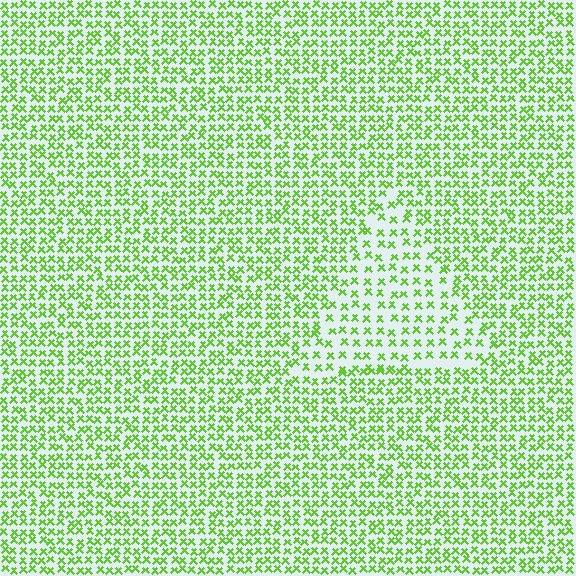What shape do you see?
I see a triangle.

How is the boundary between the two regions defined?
The boundary is defined by a change in element density (approximately 1.8x ratio). All elements are the same color, size, and shape.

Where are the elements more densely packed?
The elements are more densely packed outside the triangle boundary.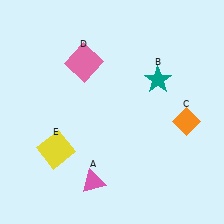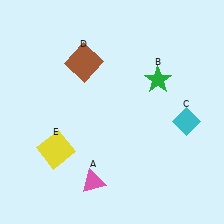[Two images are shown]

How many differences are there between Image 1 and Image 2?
There are 3 differences between the two images.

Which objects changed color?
B changed from teal to green. C changed from orange to cyan. D changed from pink to brown.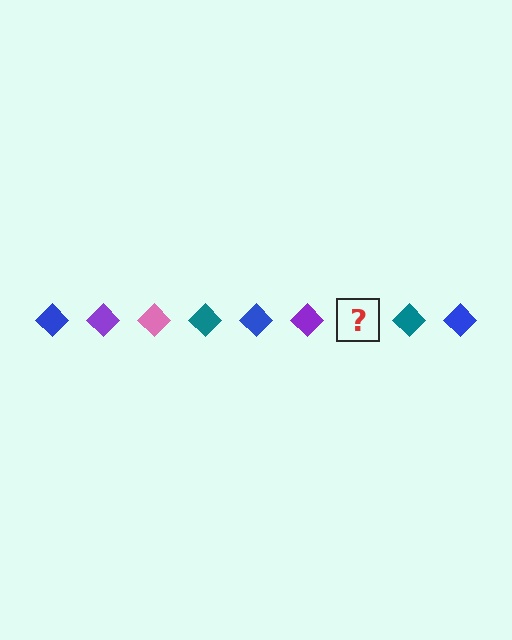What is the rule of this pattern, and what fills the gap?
The rule is that the pattern cycles through blue, purple, pink, teal diamonds. The gap should be filled with a pink diamond.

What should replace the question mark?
The question mark should be replaced with a pink diamond.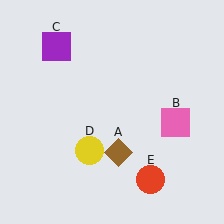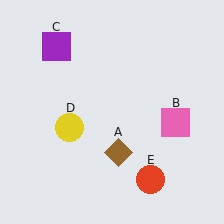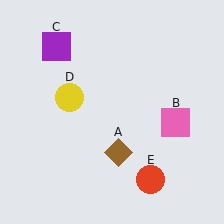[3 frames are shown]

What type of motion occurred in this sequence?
The yellow circle (object D) rotated clockwise around the center of the scene.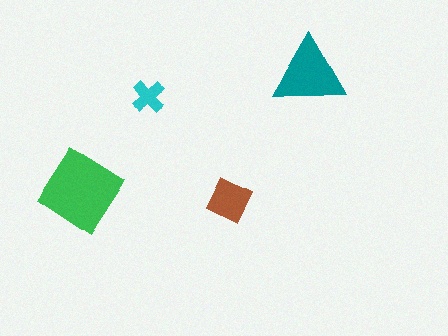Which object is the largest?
The green diamond.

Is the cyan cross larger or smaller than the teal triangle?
Smaller.